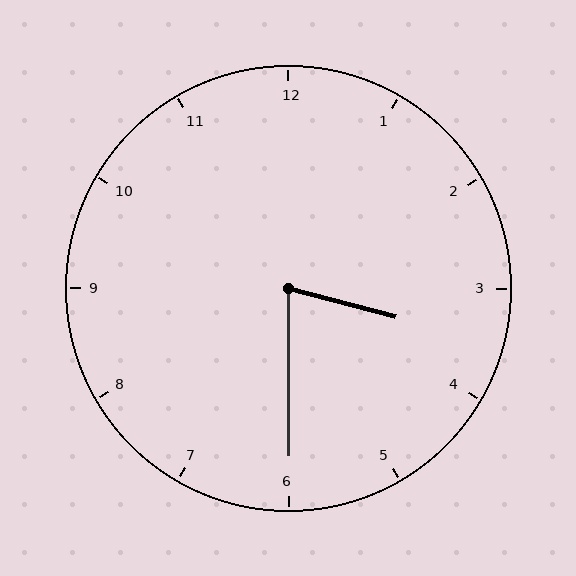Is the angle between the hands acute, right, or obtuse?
It is acute.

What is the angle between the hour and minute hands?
Approximately 75 degrees.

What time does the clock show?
3:30.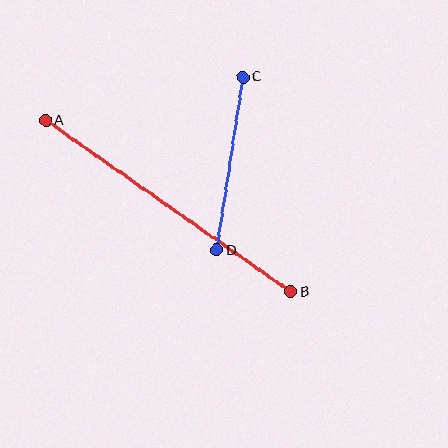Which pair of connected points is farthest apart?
Points A and B are farthest apart.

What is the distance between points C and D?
The distance is approximately 174 pixels.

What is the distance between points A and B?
The distance is approximately 300 pixels.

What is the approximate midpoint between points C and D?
The midpoint is at approximately (230, 164) pixels.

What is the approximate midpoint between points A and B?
The midpoint is at approximately (168, 206) pixels.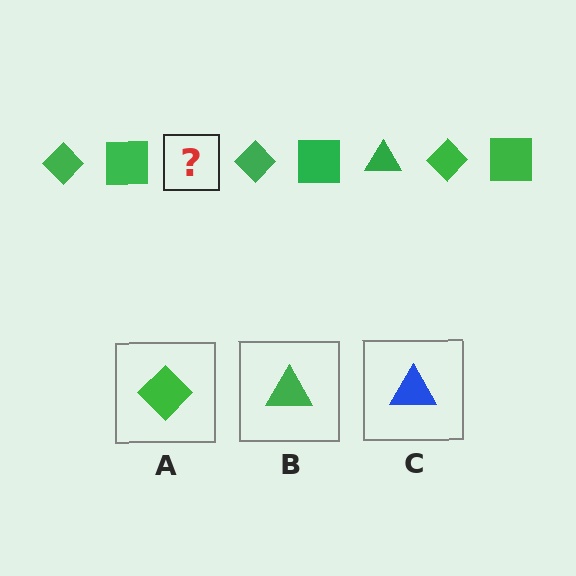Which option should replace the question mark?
Option B.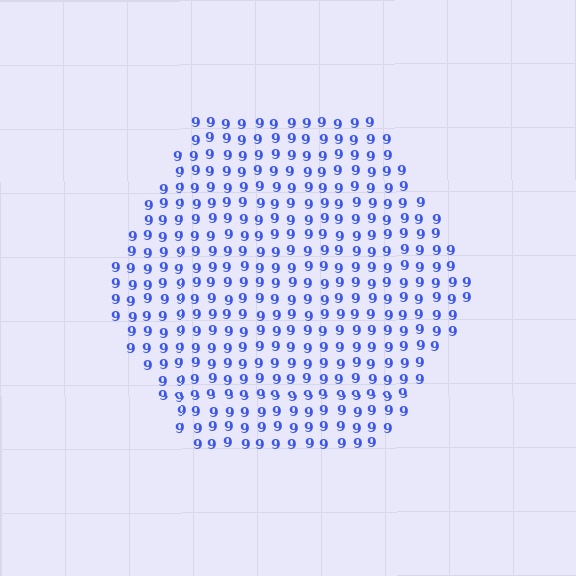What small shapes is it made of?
It is made of small digit 9's.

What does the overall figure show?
The overall figure shows a hexagon.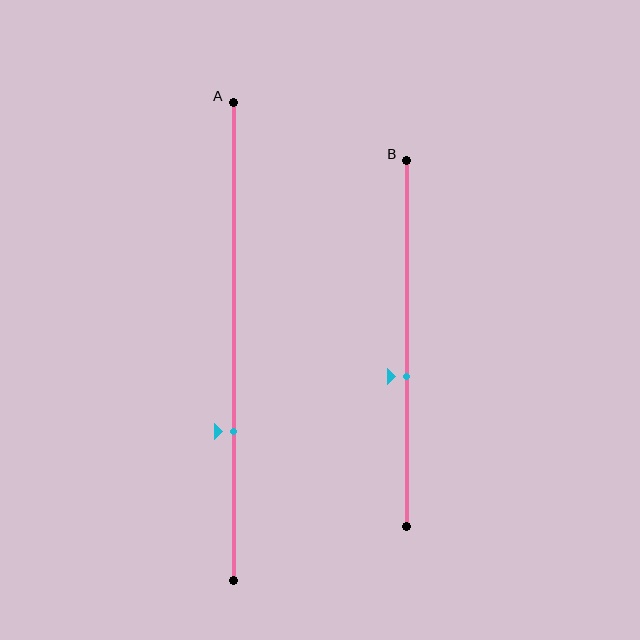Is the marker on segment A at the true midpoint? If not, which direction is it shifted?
No, the marker on segment A is shifted downward by about 19% of the segment length.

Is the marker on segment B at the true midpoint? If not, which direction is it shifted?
No, the marker on segment B is shifted downward by about 9% of the segment length.